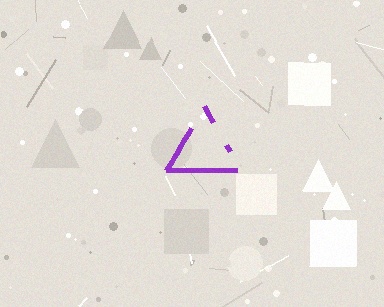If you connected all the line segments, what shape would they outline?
They would outline a triangle.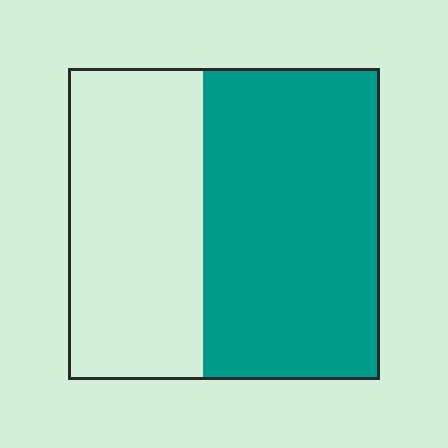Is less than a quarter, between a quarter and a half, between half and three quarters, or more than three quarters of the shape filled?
Between half and three quarters.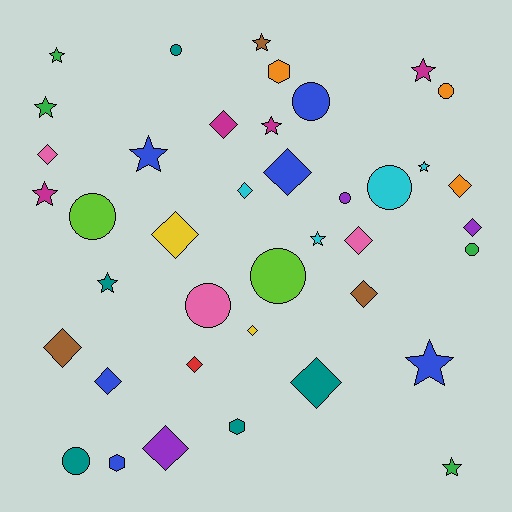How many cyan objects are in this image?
There are 4 cyan objects.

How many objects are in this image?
There are 40 objects.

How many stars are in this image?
There are 12 stars.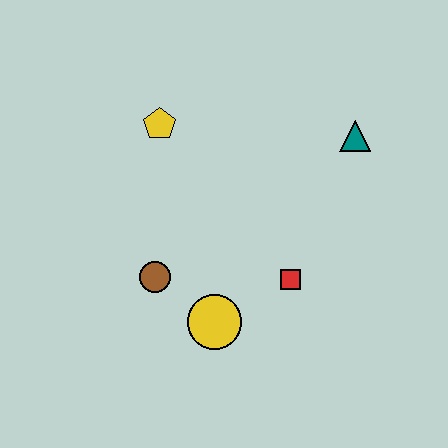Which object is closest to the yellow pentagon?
The brown circle is closest to the yellow pentagon.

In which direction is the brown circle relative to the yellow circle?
The brown circle is to the left of the yellow circle.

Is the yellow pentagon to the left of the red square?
Yes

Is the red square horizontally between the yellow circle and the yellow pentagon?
No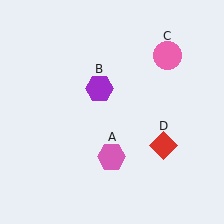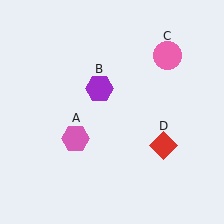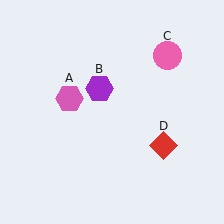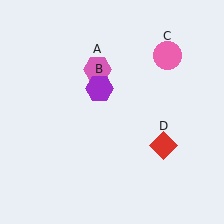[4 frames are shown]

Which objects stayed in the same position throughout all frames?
Purple hexagon (object B) and pink circle (object C) and red diamond (object D) remained stationary.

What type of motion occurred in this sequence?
The pink hexagon (object A) rotated clockwise around the center of the scene.